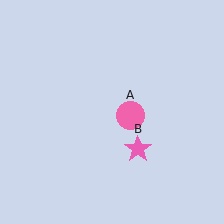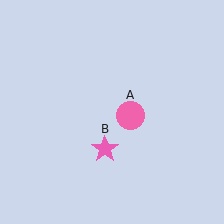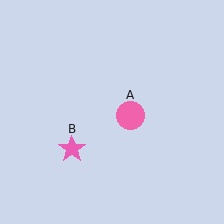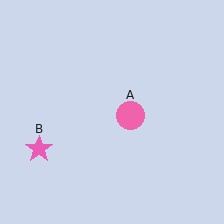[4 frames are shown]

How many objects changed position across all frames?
1 object changed position: pink star (object B).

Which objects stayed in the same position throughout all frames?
Pink circle (object A) remained stationary.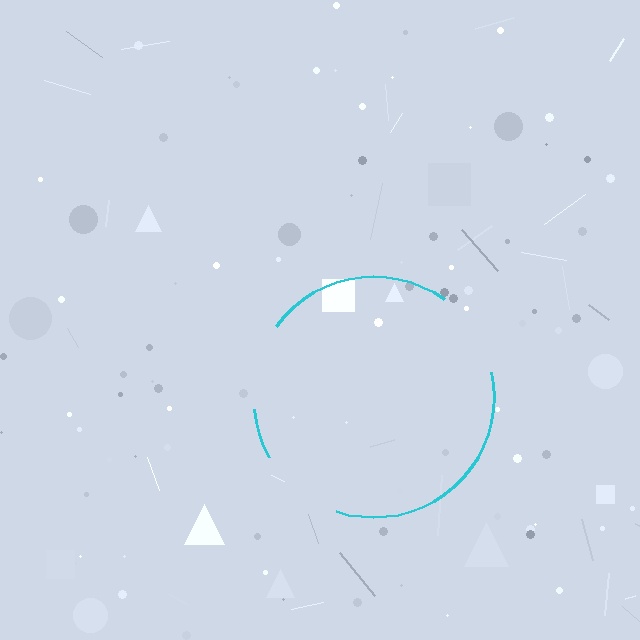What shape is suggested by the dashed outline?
The dashed outline suggests a circle.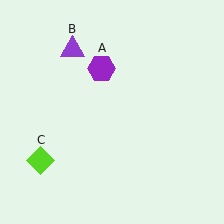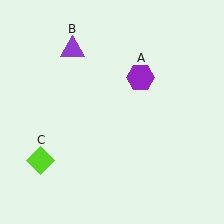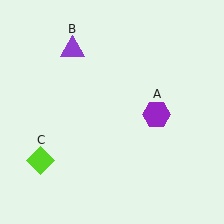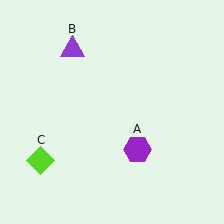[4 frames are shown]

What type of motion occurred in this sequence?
The purple hexagon (object A) rotated clockwise around the center of the scene.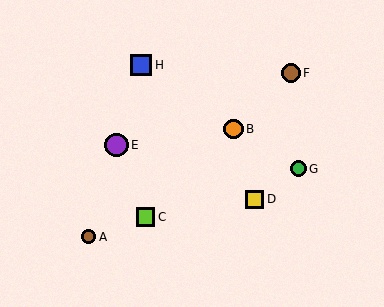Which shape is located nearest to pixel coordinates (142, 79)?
The blue square (labeled H) at (141, 65) is nearest to that location.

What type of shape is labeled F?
Shape F is a brown circle.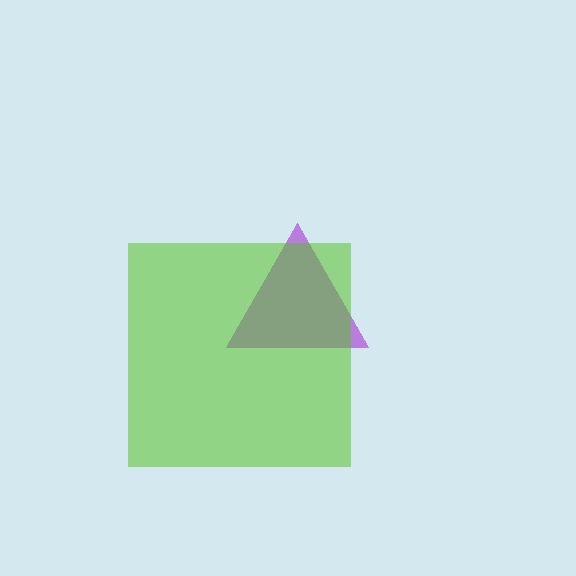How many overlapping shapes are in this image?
There are 2 overlapping shapes in the image.